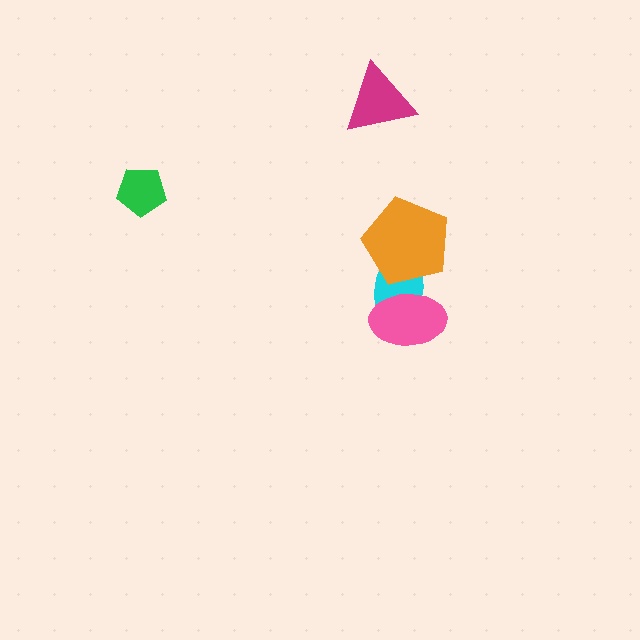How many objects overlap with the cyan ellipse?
2 objects overlap with the cyan ellipse.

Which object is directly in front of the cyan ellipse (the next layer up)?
The orange pentagon is directly in front of the cyan ellipse.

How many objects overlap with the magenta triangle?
0 objects overlap with the magenta triangle.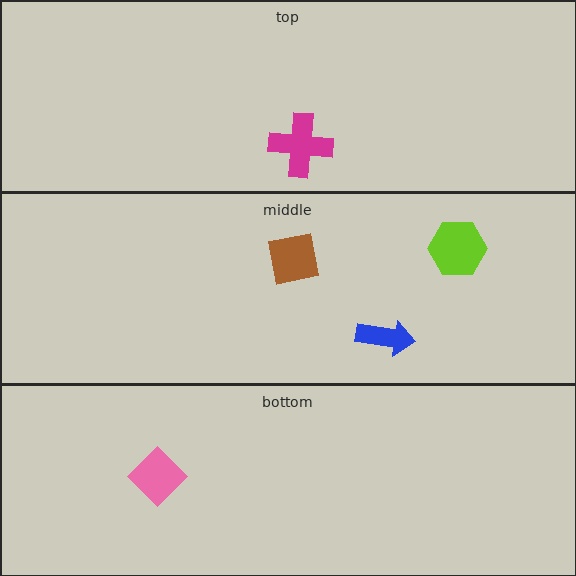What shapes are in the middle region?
The blue arrow, the brown square, the lime hexagon.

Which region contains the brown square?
The middle region.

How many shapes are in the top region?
1.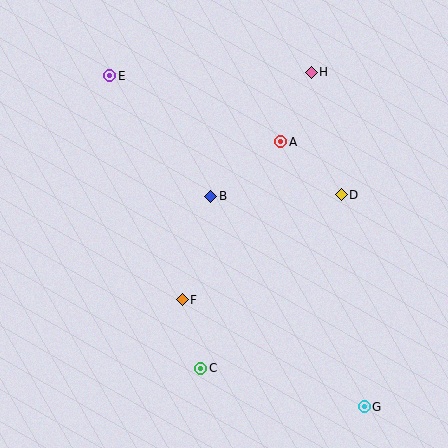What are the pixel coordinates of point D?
Point D is at (341, 195).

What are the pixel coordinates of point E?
Point E is at (110, 76).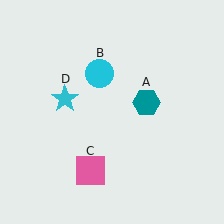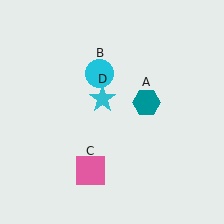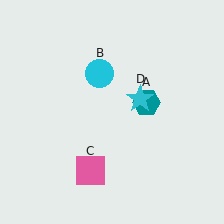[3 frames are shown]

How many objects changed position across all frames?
1 object changed position: cyan star (object D).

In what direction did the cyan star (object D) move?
The cyan star (object D) moved right.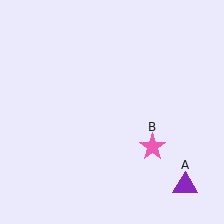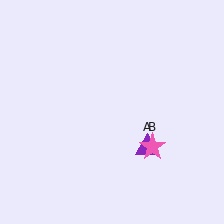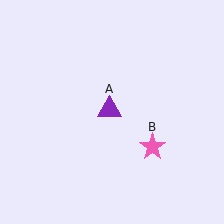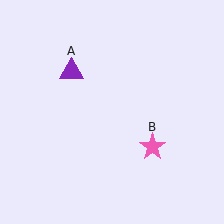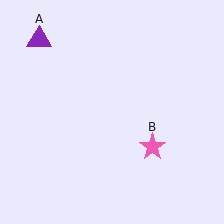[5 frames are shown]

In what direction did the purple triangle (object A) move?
The purple triangle (object A) moved up and to the left.